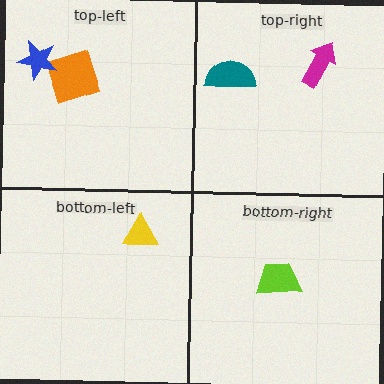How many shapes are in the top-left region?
2.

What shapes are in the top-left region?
The orange diamond, the blue star.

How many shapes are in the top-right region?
2.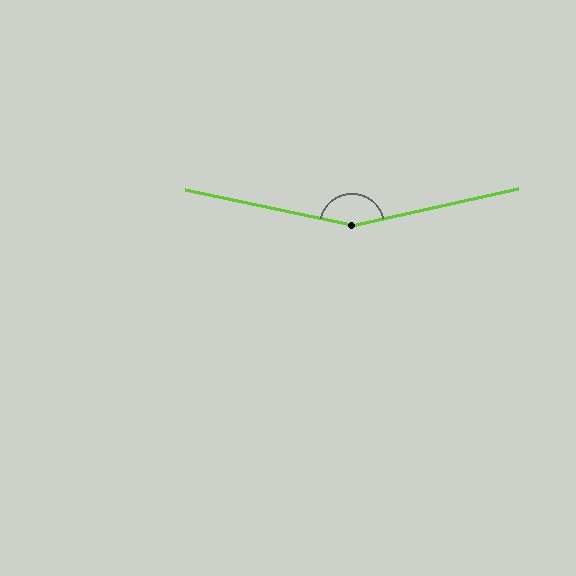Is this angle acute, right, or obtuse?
It is obtuse.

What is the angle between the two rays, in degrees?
Approximately 156 degrees.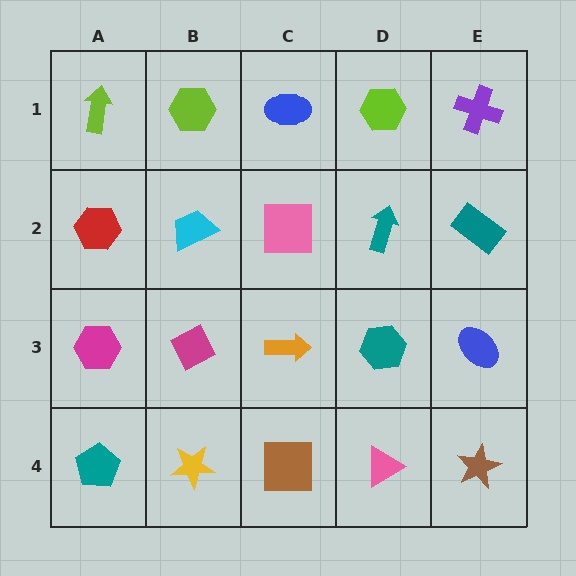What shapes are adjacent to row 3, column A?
A red hexagon (row 2, column A), a teal pentagon (row 4, column A), a magenta diamond (row 3, column B).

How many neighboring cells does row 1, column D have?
3.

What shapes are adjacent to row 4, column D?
A teal hexagon (row 3, column D), a brown square (row 4, column C), a brown star (row 4, column E).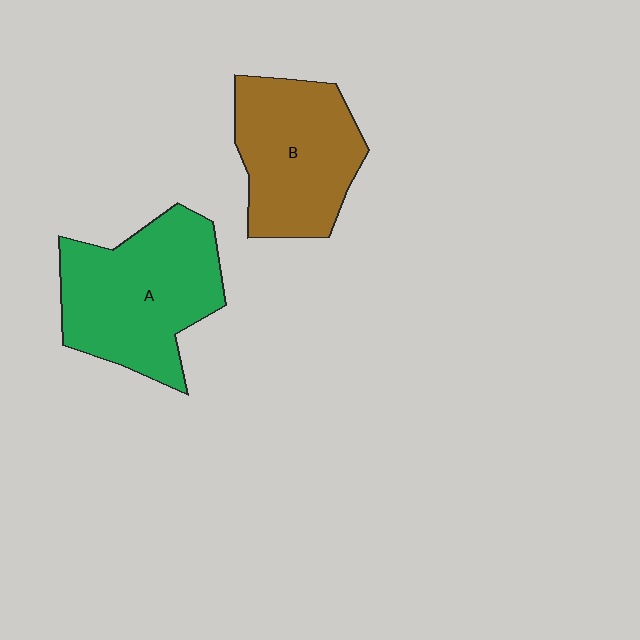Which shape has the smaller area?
Shape B (brown).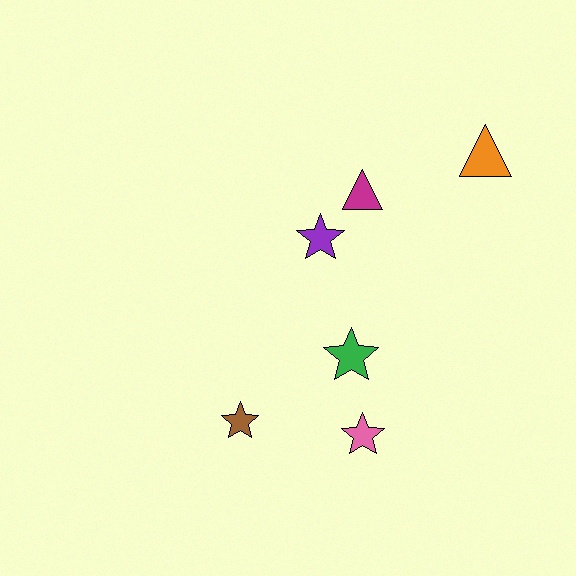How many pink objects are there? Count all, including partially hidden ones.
There is 1 pink object.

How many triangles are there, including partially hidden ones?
There are 2 triangles.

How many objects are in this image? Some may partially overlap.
There are 6 objects.